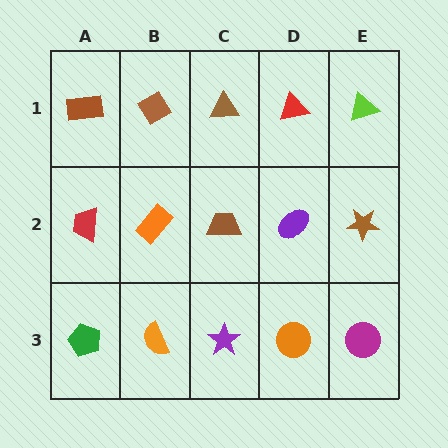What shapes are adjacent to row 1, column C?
A brown trapezoid (row 2, column C), a brown diamond (row 1, column B), a red triangle (row 1, column D).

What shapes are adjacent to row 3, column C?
A brown trapezoid (row 2, column C), an orange semicircle (row 3, column B), an orange circle (row 3, column D).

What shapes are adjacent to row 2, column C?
A brown triangle (row 1, column C), a purple star (row 3, column C), an orange rectangle (row 2, column B), a purple ellipse (row 2, column D).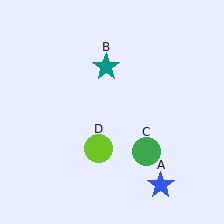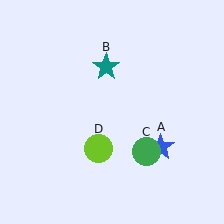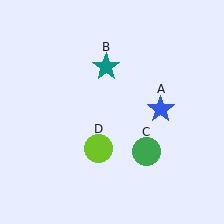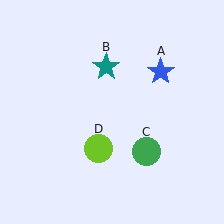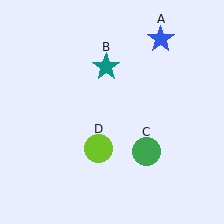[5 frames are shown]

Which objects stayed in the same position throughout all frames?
Teal star (object B) and green circle (object C) and lime circle (object D) remained stationary.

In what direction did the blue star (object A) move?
The blue star (object A) moved up.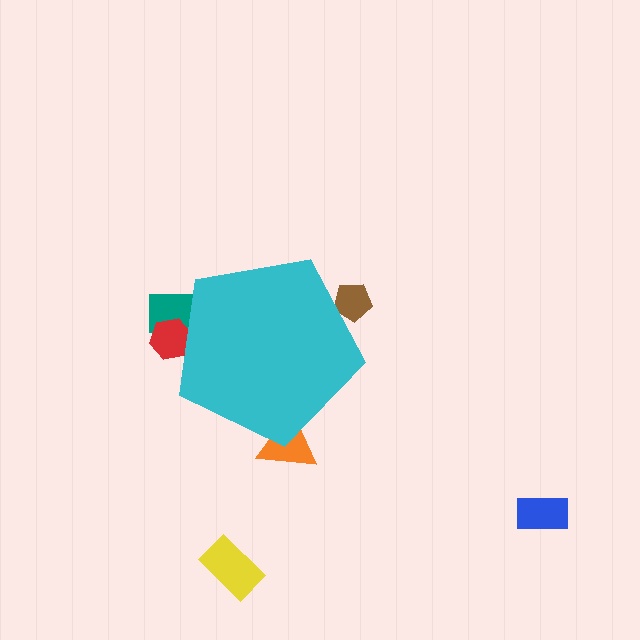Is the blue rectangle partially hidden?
No, the blue rectangle is fully visible.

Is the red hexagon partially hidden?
Yes, the red hexagon is partially hidden behind the cyan pentagon.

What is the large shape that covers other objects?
A cyan pentagon.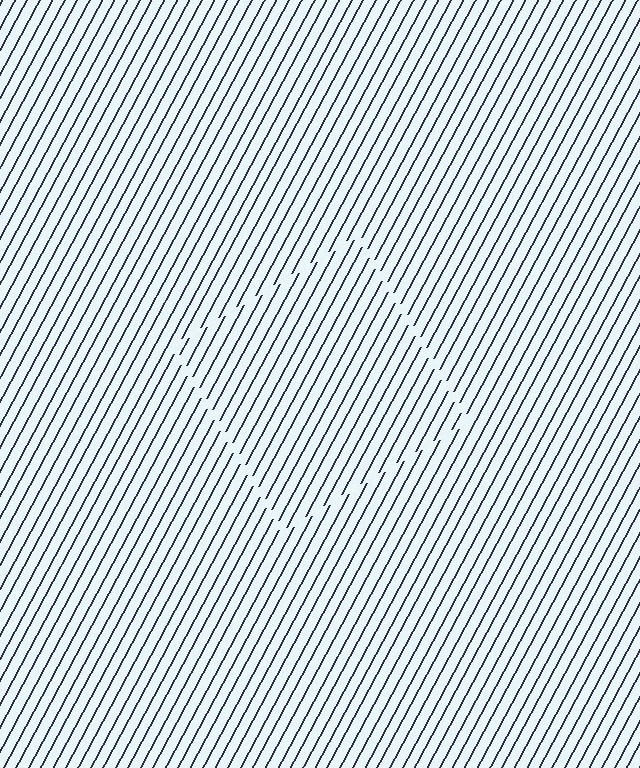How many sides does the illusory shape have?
4 sides — the line-ends trace a square.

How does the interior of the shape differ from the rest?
The interior of the shape contains the same grating, shifted by half a period — the contour is defined by the phase discontinuity where line-ends from the inner and outer gratings abut.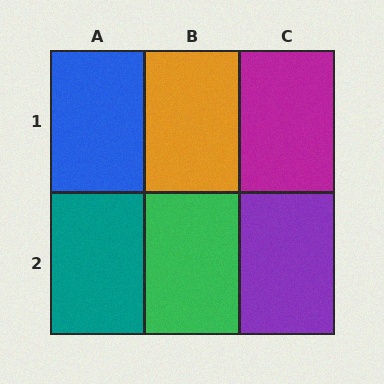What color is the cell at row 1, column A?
Blue.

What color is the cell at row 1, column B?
Orange.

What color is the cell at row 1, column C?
Magenta.